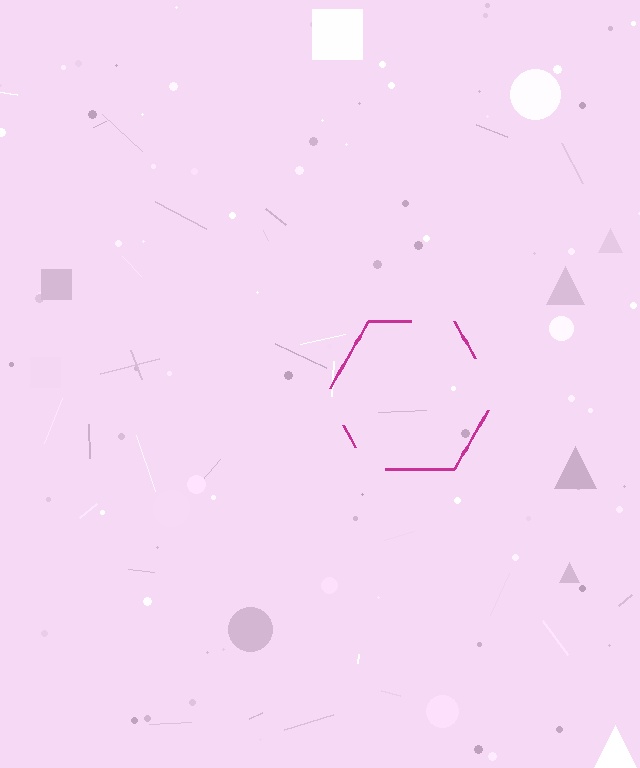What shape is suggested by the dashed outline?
The dashed outline suggests a hexagon.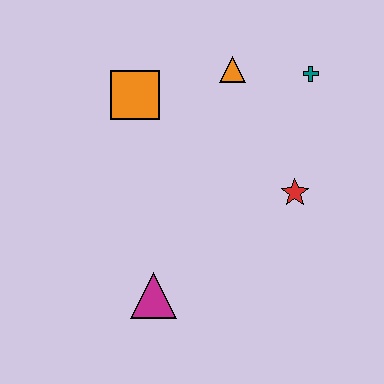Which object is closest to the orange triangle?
The teal cross is closest to the orange triangle.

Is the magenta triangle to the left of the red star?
Yes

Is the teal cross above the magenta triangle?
Yes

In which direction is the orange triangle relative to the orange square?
The orange triangle is to the right of the orange square.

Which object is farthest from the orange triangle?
The magenta triangle is farthest from the orange triangle.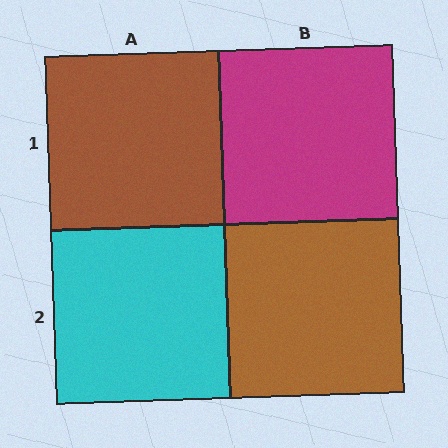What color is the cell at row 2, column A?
Cyan.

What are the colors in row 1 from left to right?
Brown, magenta.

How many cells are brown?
2 cells are brown.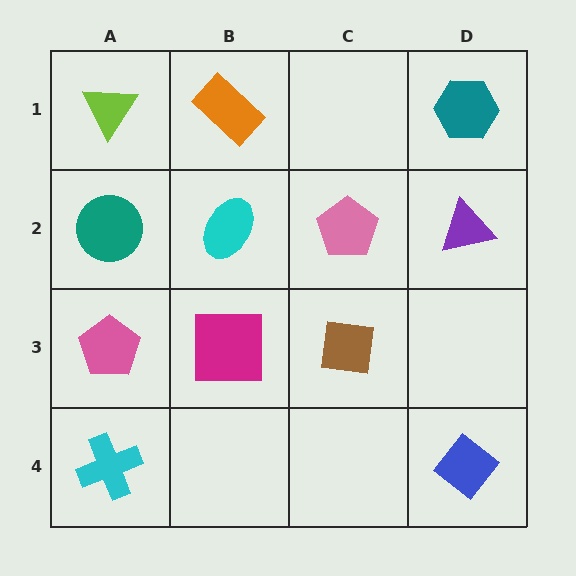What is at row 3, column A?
A pink pentagon.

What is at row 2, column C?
A pink pentagon.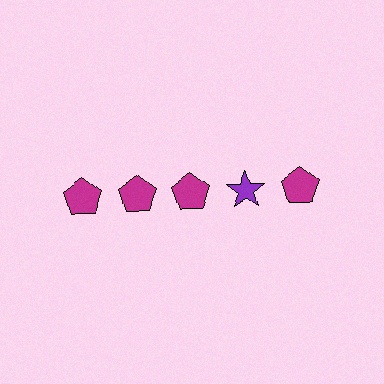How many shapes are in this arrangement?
There are 5 shapes arranged in a grid pattern.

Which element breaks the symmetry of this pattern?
The purple star in the top row, second from right column breaks the symmetry. All other shapes are magenta pentagons.